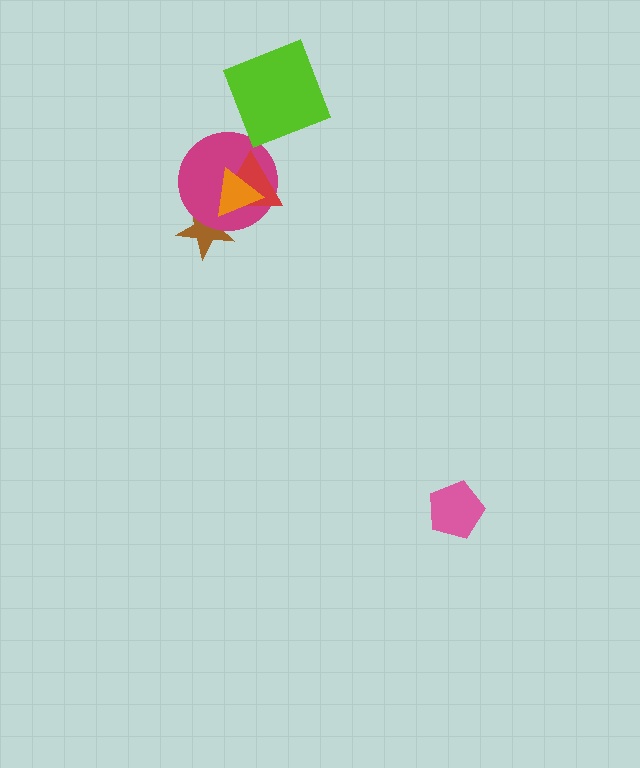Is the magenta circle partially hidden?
Yes, it is partially covered by another shape.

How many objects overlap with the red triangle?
2 objects overlap with the red triangle.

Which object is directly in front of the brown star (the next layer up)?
The magenta circle is directly in front of the brown star.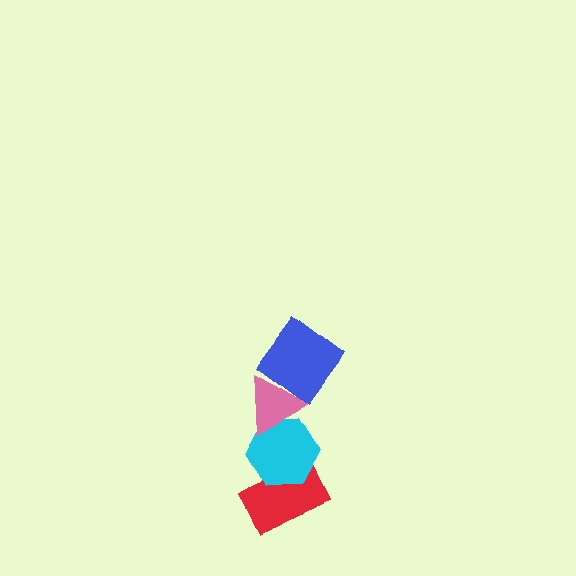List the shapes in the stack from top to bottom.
From top to bottom: the blue diamond, the pink triangle, the cyan hexagon, the red rectangle.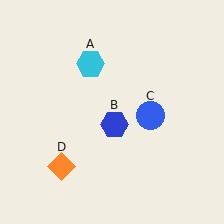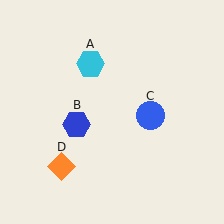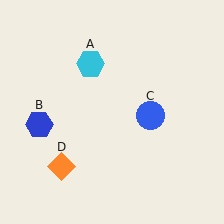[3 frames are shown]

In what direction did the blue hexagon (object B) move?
The blue hexagon (object B) moved left.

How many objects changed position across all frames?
1 object changed position: blue hexagon (object B).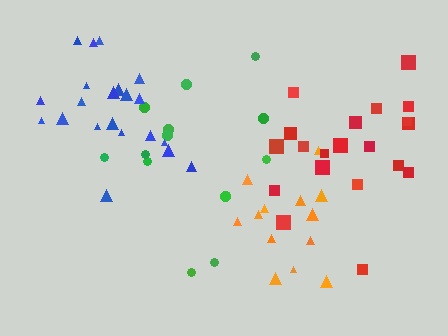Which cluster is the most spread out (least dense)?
Red.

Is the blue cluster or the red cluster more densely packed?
Blue.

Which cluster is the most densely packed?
Orange.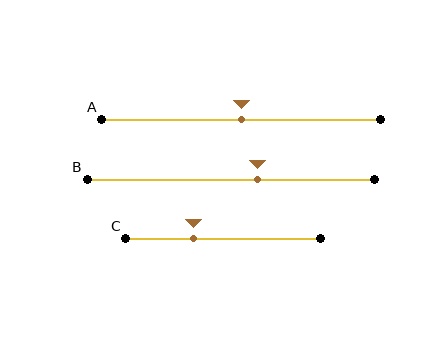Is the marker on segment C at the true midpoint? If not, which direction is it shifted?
No, the marker on segment C is shifted to the left by about 15% of the segment length.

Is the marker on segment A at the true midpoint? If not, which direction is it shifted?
Yes, the marker on segment A is at the true midpoint.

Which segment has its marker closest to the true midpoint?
Segment A has its marker closest to the true midpoint.